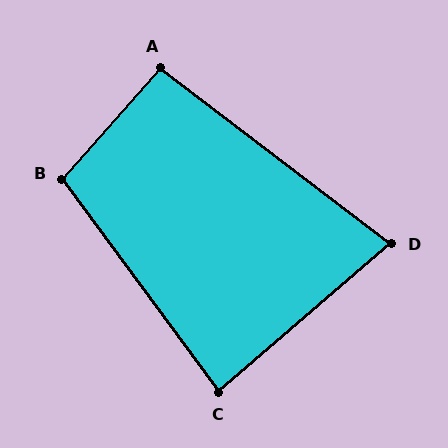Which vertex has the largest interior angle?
B, at approximately 102 degrees.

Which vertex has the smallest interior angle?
D, at approximately 78 degrees.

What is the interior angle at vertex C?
Approximately 86 degrees (approximately right).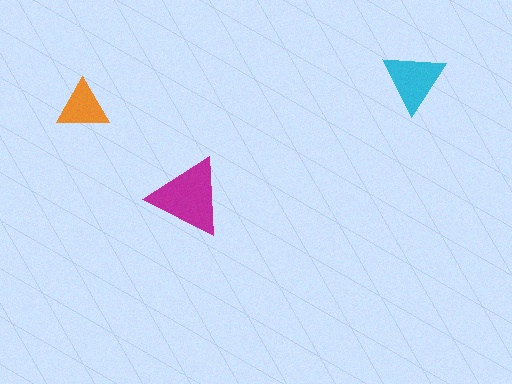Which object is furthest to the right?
The cyan triangle is rightmost.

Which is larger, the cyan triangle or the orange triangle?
The cyan one.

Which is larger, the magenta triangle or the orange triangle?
The magenta one.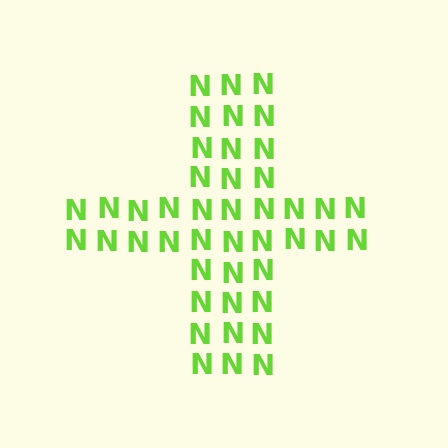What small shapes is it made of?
It is made of small letter N's.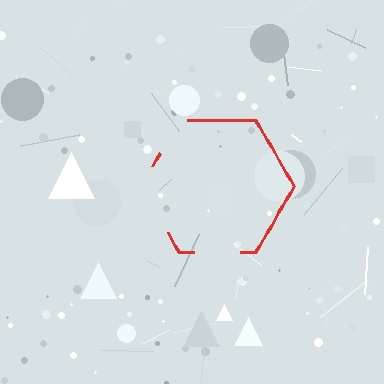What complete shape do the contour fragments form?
The contour fragments form a hexagon.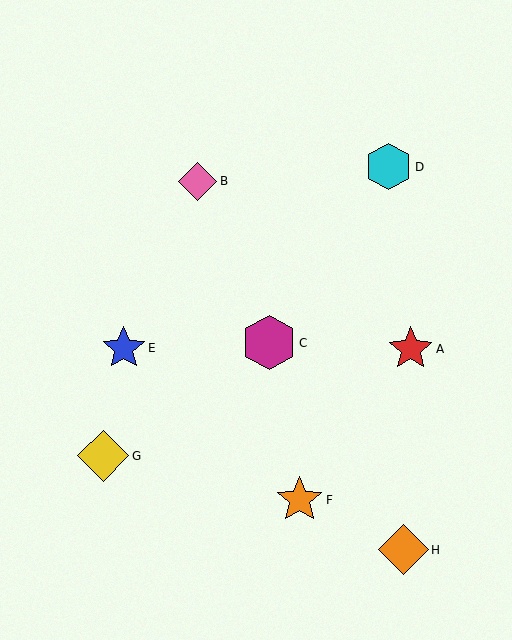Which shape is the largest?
The magenta hexagon (labeled C) is the largest.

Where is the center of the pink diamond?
The center of the pink diamond is at (198, 181).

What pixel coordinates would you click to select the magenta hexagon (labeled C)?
Click at (269, 343) to select the magenta hexagon C.